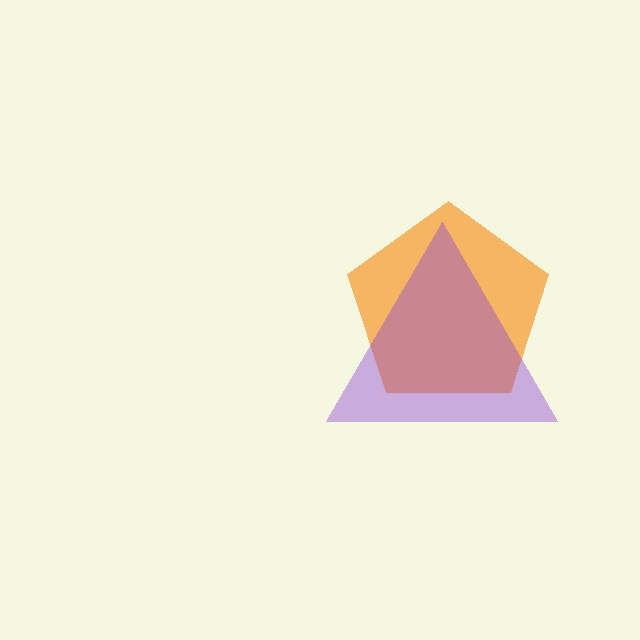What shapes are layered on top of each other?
The layered shapes are: an orange pentagon, a purple triangle.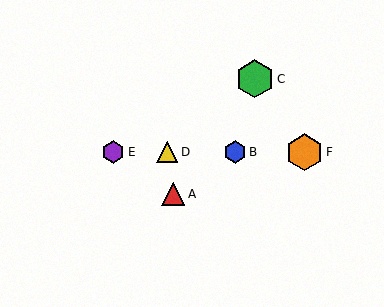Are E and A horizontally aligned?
No, E is at y≈152 and A is at y≈194.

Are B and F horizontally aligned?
Yes, both are at y≈152.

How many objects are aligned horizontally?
4 objects (B, D, E, F) are aligned horizontally.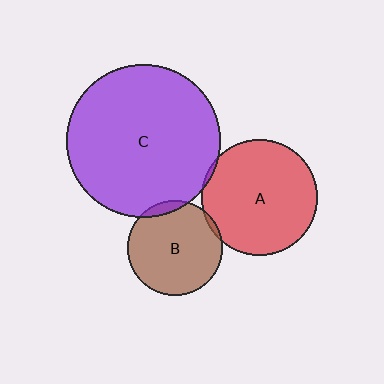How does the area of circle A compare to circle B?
Approximately 1.5 times.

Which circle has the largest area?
Circle C (purple).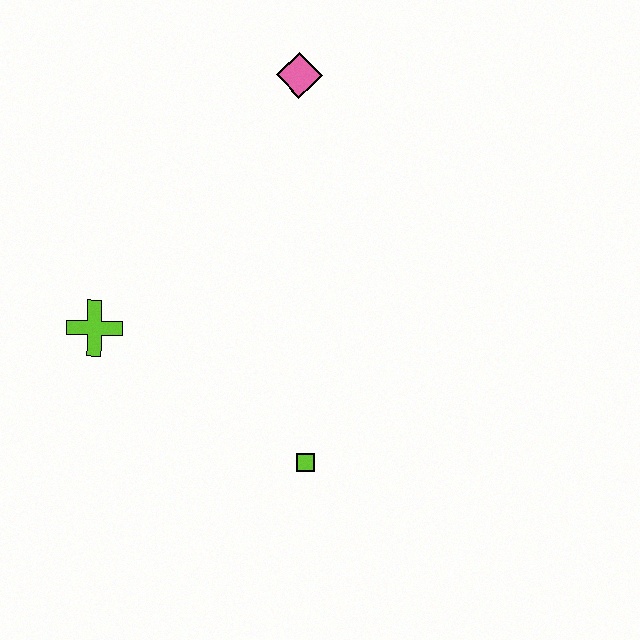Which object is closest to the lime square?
The lime cross is closest to the lime square.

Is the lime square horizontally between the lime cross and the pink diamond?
No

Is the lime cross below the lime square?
No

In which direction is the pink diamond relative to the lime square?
The pink diamond is above the lime square.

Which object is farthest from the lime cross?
The pink diamond is farthest from the lime cross.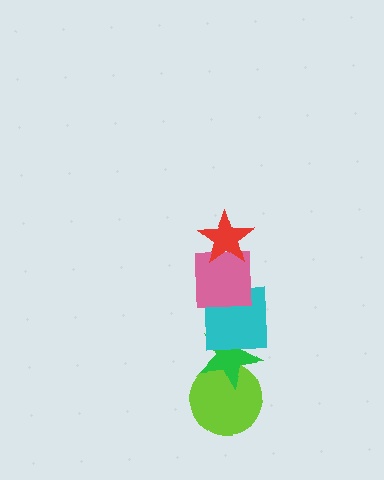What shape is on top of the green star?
The cyan square is on top of the green star.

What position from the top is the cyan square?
The cyan square is 3rd from the top.